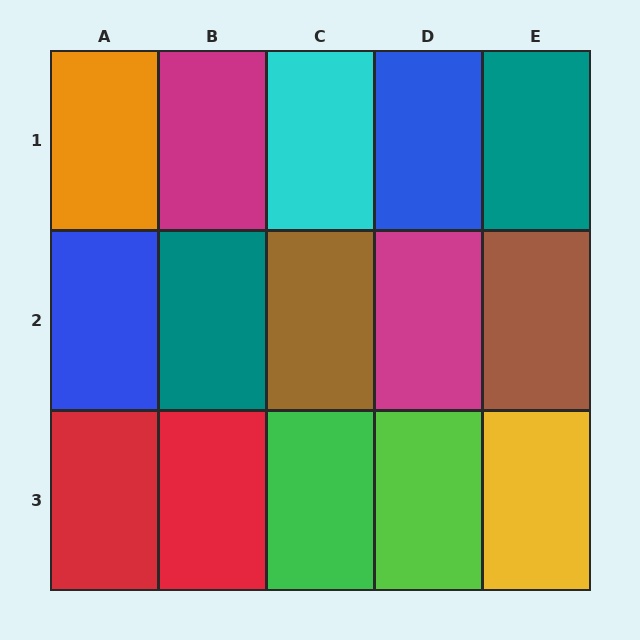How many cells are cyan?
1 cell is cyan.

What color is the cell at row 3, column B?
Red.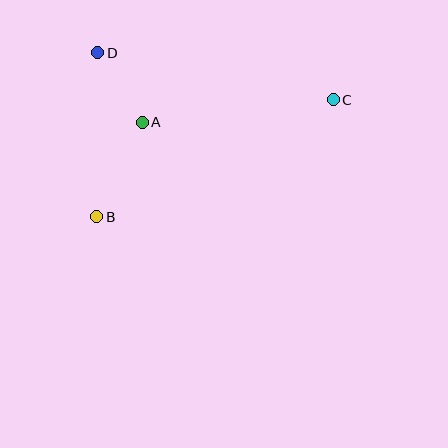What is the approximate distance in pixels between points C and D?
The distance between C and D is approximately 240 pixels.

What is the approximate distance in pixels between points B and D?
The distance between B and D is approximately 164 pixels.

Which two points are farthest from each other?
Points B and C are farthest from each other.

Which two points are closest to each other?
Points A and D are closest to each other.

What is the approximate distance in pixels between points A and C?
The distance between A and C is approximately 192 pixels.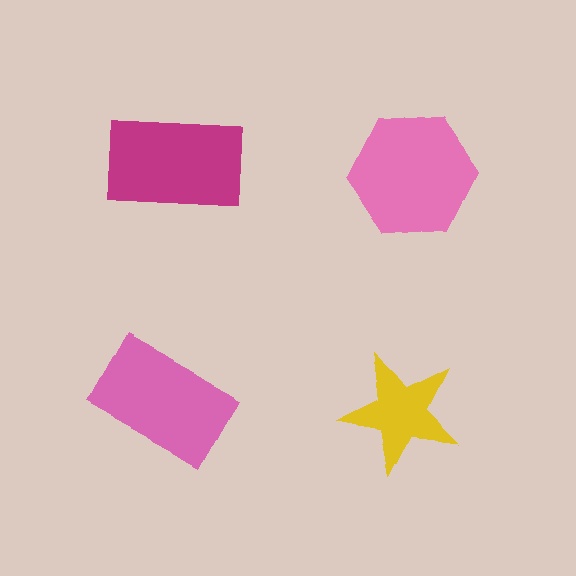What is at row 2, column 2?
A yellow star.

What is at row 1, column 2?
A pink hexagon.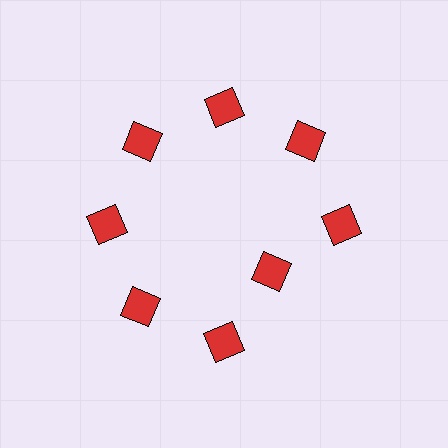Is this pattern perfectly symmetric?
No. The 8 red diamonds are arranged in a ring, but one element near the 4 o'clock position is pulled inward toward the center, breaking the 8-fold rotational symmetry.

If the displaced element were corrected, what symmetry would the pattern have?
It would have 8-fold rotational symmetry — the pattern would map onto itself every 45 degrees.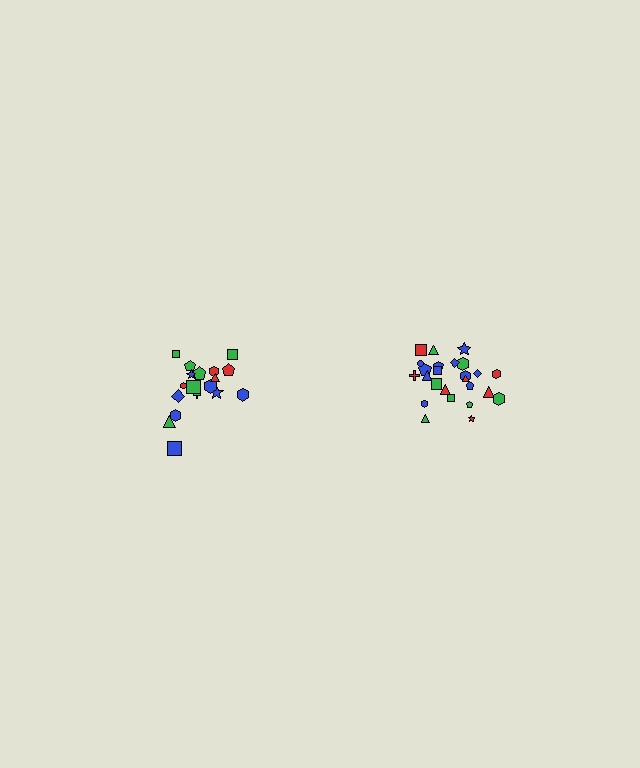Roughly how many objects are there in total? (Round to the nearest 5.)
Roughly 45 objects in total.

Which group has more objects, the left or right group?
The right group.